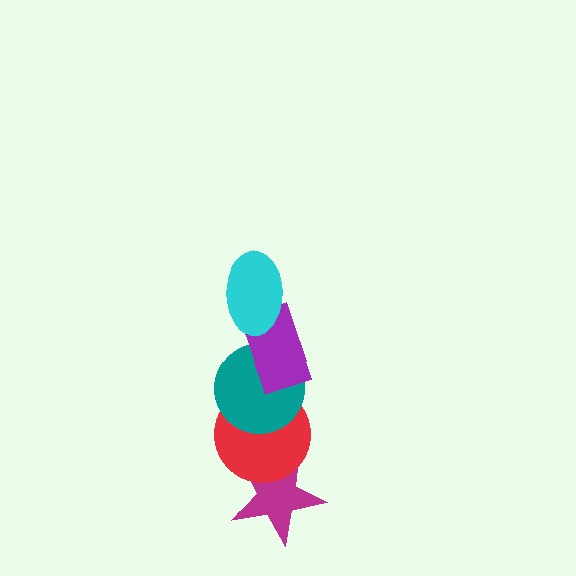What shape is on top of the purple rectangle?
The cyan ellipse is on top of the purple rectangle.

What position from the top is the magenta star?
The magenta star is 5th from the top.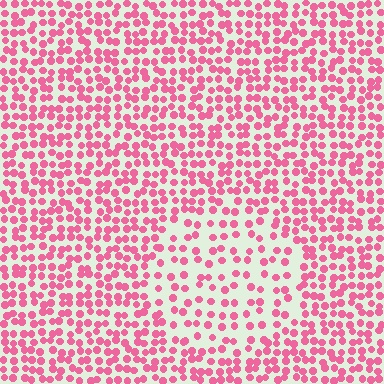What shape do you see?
I see a circle.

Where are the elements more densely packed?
The elements are more densely packed outside the circle boundary.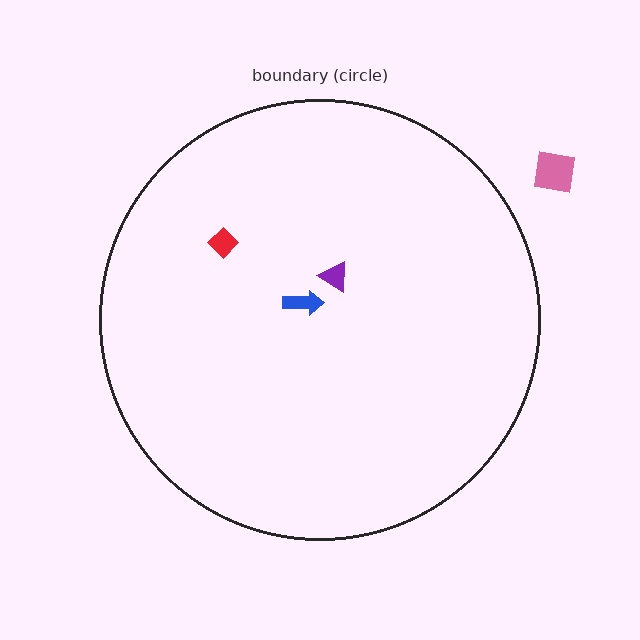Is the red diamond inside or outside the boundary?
Inside.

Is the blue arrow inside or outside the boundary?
Inside.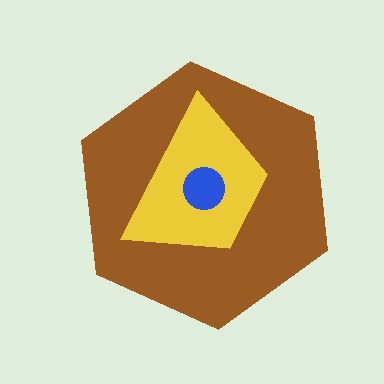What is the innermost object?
The blue circle.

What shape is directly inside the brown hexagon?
The yellow trapezoid.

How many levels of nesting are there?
3.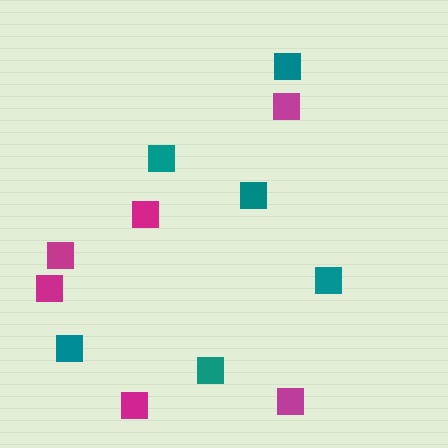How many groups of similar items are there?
There are 2 groups: one group of magenta squares (6) and one group of teal squares (6).